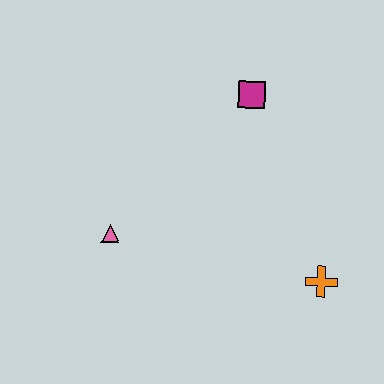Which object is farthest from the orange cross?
The pink triangle is farthest from the orange cross.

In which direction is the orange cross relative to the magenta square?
The orange cross is below the magenta square.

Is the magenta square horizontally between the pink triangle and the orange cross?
Yes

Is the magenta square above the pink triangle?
Yes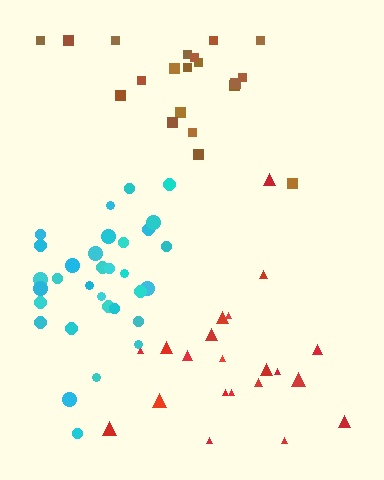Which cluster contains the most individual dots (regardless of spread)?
Cyan (32).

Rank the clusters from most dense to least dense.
cyan, brown, red.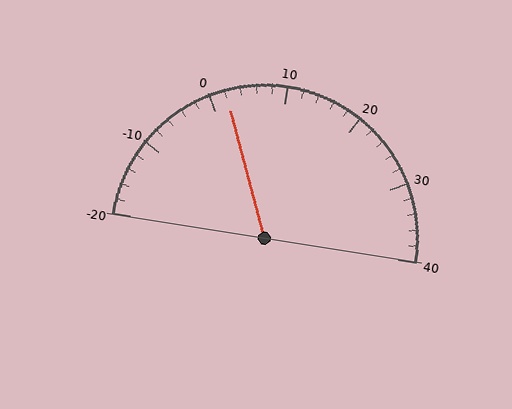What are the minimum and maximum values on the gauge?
The gauge ranges from -20 to 40.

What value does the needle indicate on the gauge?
The needle indicates approximately 2.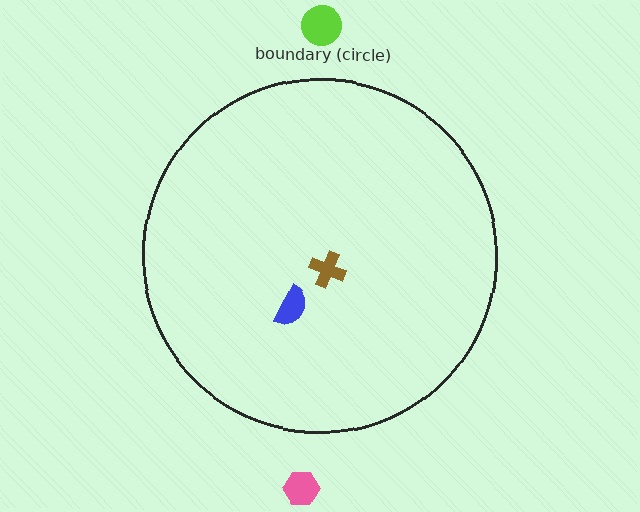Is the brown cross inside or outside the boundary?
Inside.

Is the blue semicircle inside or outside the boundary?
Inside.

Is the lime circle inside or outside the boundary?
Outside.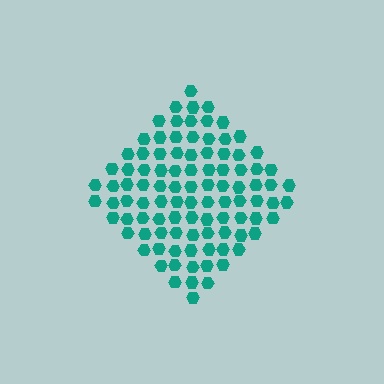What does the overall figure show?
The overall figure shows a diamond.